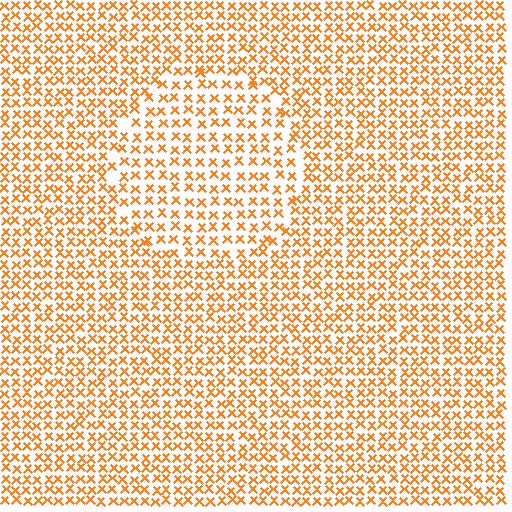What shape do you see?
I see a circle.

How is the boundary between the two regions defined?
The boundary is defined by a change in element density (approximately 1.5x ratio). All elements are the same color, size, and shape.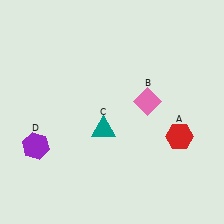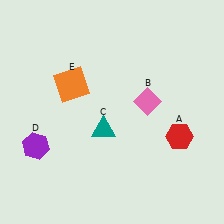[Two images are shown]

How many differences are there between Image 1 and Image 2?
There is 1 difference between the two images.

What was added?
An orange square (E) was added in Image 2.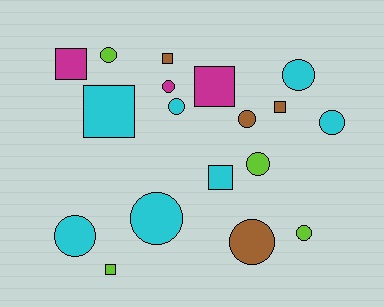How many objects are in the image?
There are 18 objects.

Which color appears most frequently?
Cyan, with 7 objects.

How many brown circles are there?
There are 2 brown circles.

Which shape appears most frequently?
Circle, with 11 objects.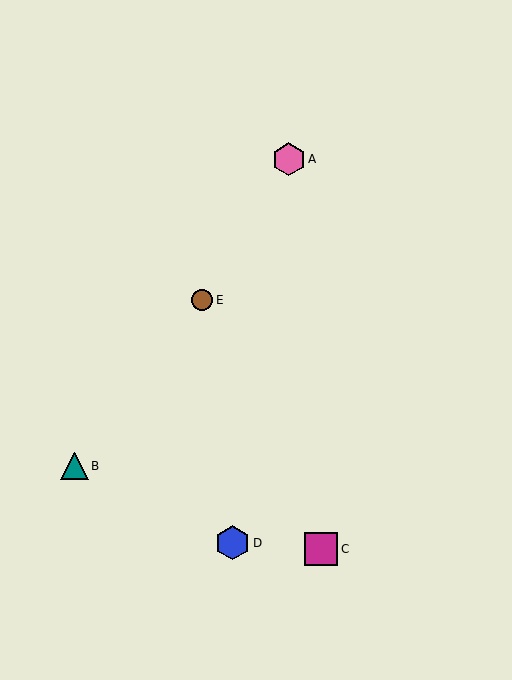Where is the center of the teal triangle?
The center of the teal triangle is at (75, 466).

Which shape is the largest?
The blue hexagon (labeled D) is the largest.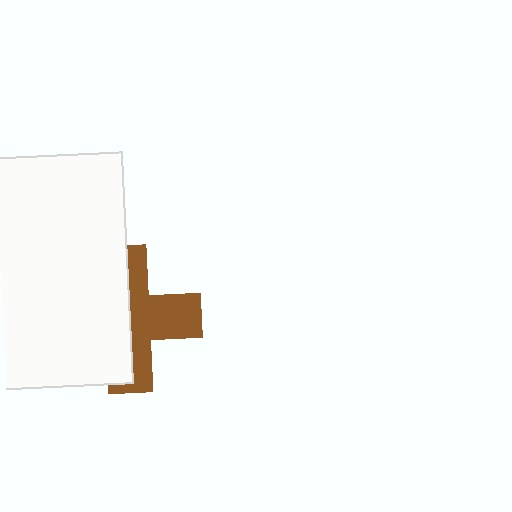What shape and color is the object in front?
The object in front is a white rectangle.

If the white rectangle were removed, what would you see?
You would see the complete brown cross.